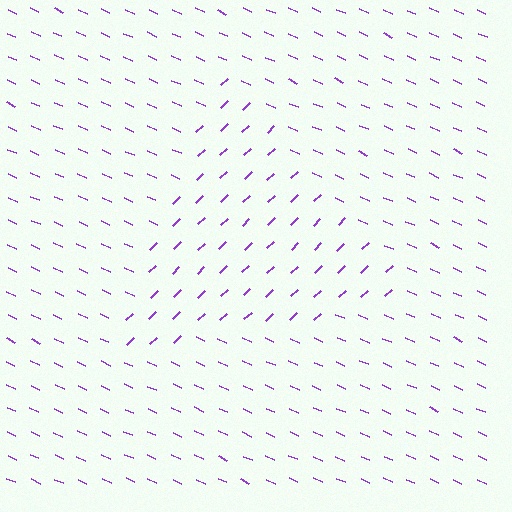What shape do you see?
I see a triangle.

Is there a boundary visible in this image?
Yes, there is a texture boundary formed by a change in line orientation.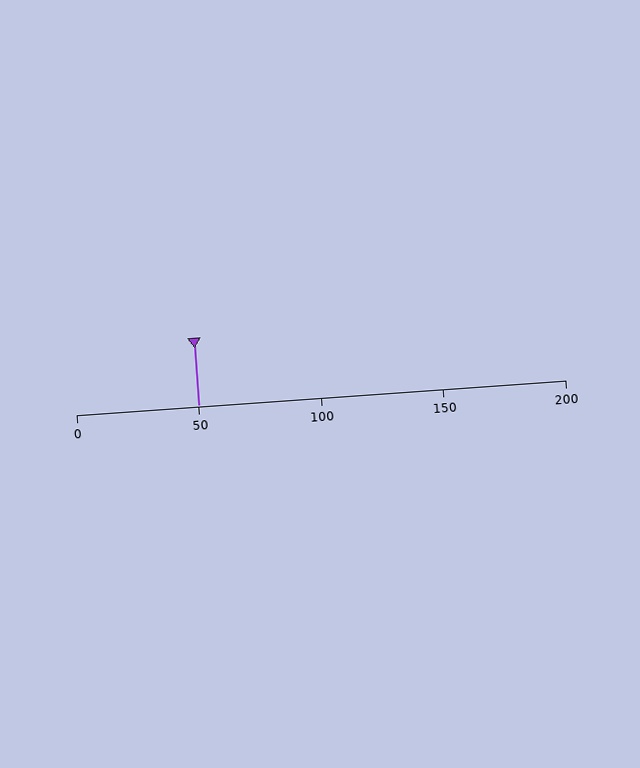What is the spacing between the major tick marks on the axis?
The major ticks are spaced 50 apart.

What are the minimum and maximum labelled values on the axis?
The axis runs from 0 to 200.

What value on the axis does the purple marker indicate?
The marker indicates approximately 50.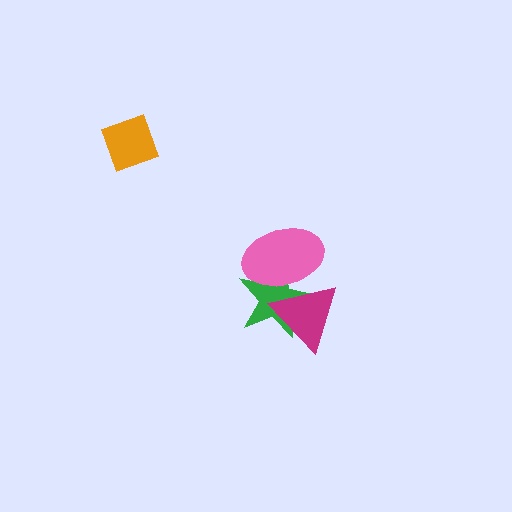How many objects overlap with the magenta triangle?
2 objects overlap with the magenta triangle.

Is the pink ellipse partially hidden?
Yes, it is partially covered by another shape.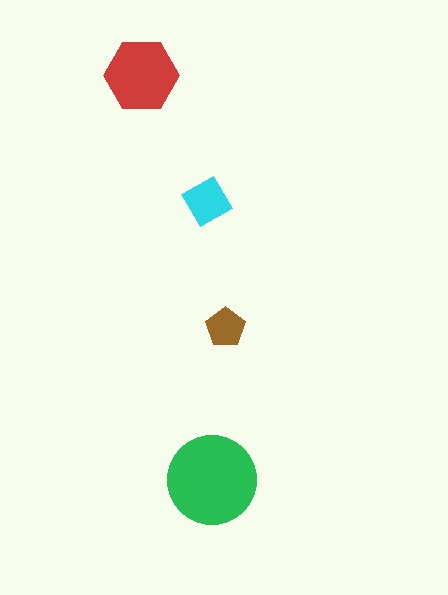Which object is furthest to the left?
The red hexagon is leftmost.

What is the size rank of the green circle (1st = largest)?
1st.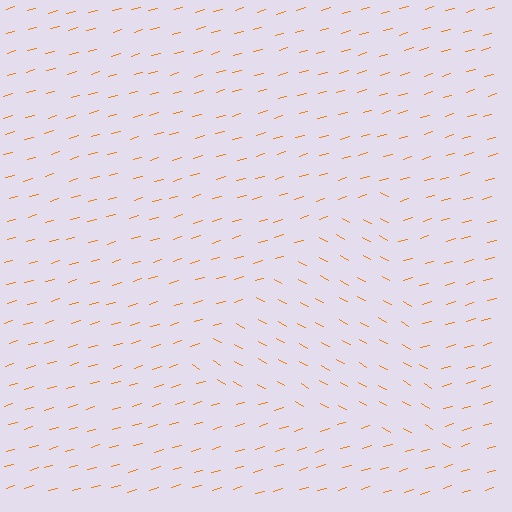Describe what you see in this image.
The image is filled with small orange line segments. A triangle region in the image has lines oriented differently from the surrounding lines, creating a visible texture boundary.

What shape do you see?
I see a triangle.